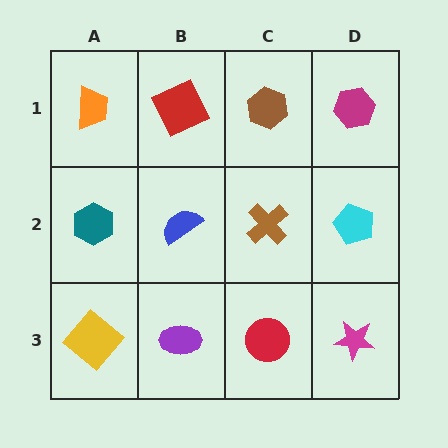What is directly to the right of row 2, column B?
A brown cross.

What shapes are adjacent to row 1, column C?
A brown cross (row 2, column C), a red square (row 1, column B), a magenta hexagon (row 1, column D).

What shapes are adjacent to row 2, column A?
An orange trapezoid (row 1, column A), a yellow diamond (row 3, column A), a blue semicircle (row 2, column B).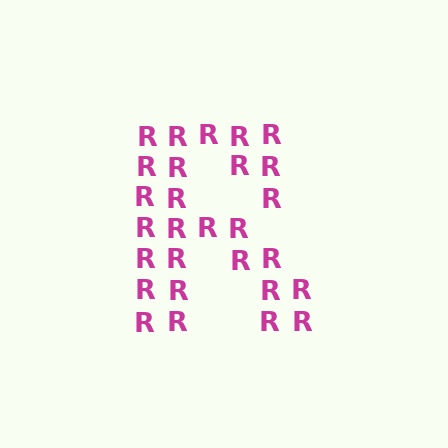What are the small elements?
The small elements are letter R's.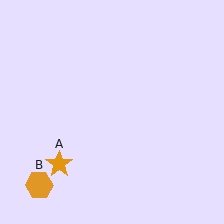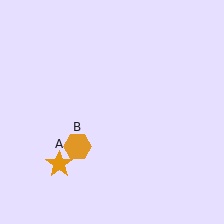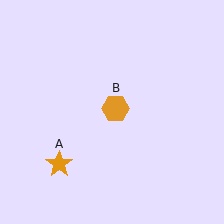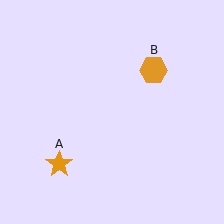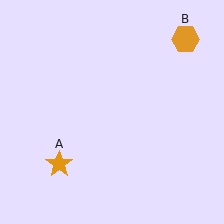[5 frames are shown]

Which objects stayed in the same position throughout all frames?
Orange star (object A) remained stationary.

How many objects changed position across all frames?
1 object changed position: orange hexagon (object B).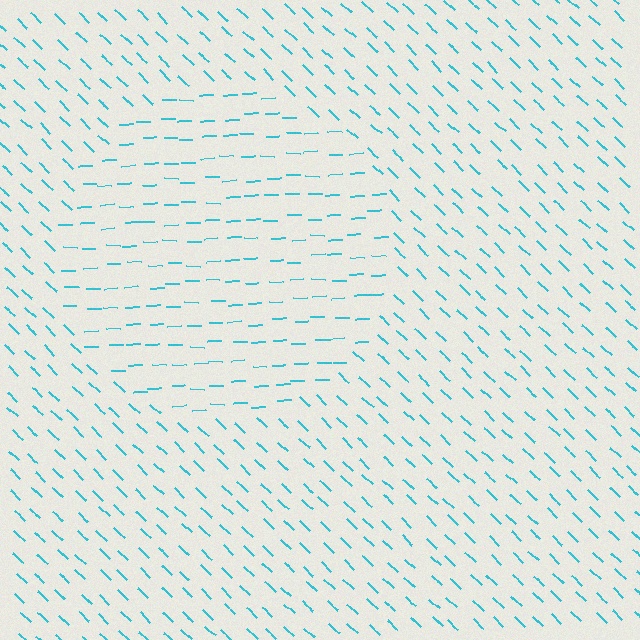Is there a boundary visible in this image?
Yes, there is a texture boundary formed by a change in line orientation.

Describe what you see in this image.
The image is filled with small cyan line segments. A circle region in the image has lines oriented differently from the surrounding lines, creating a visible texture boundary.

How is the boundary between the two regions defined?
The boundary is defined purely by a change in line orientation (approximately 45 degrees difference). All lines are the same color and thickness.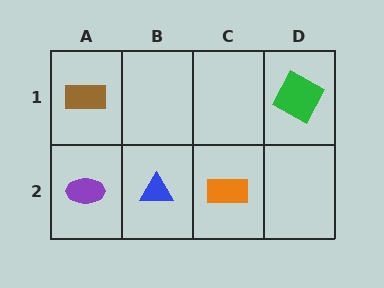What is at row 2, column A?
A purple ellipse.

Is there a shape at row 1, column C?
No, that cell is empty.